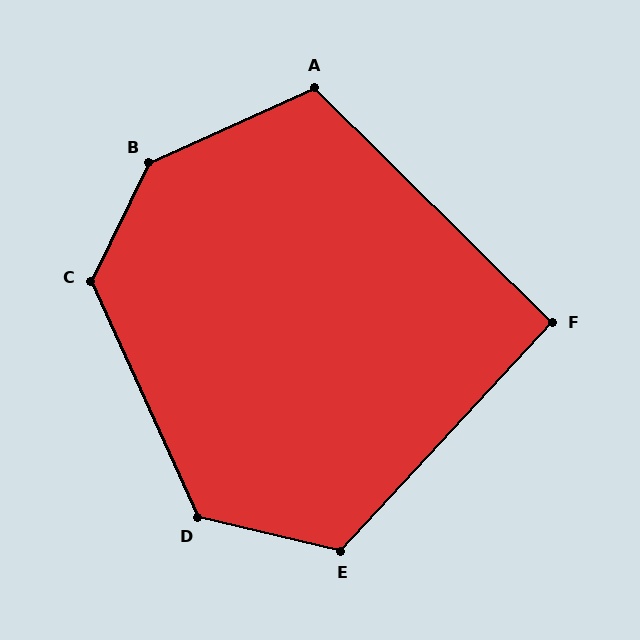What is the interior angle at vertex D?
Approximately 128 degrees (obtuse).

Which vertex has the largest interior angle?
B, at approximately 140 degrees.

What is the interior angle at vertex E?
Approximately 119 degrees (obtuse).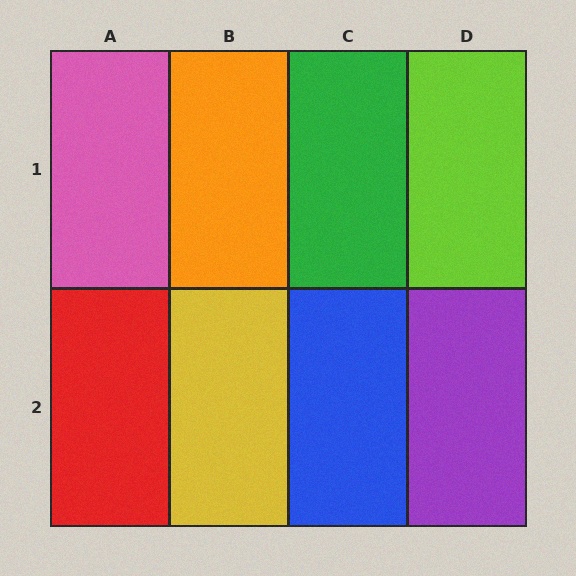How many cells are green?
1 cell is green.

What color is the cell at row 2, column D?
Purple.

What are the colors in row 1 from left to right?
Pink, orange, green, lime.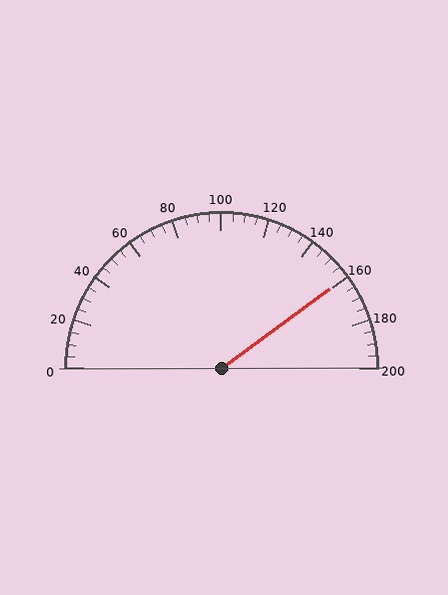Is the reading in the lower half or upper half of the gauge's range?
The reading is in the upper half of the range (0 to 200).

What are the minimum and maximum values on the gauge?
The gauge ranges from 0 to 200.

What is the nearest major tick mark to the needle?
The nearest major tick mark is 160.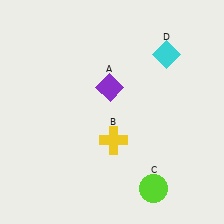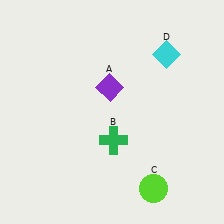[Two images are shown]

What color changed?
The cross (B) changed from yellow in Image 1 to green in Image 2.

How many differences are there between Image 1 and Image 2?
There is 1 difference between the two images.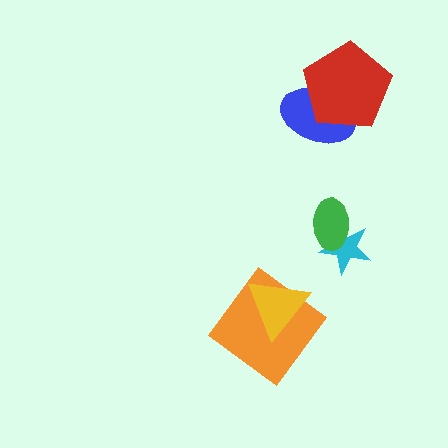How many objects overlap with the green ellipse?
1 object overlaps with the green ellipse.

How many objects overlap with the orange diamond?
1 object overlaps with the orange diamond.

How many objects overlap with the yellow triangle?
1 object overlaps with the yellow triangle.